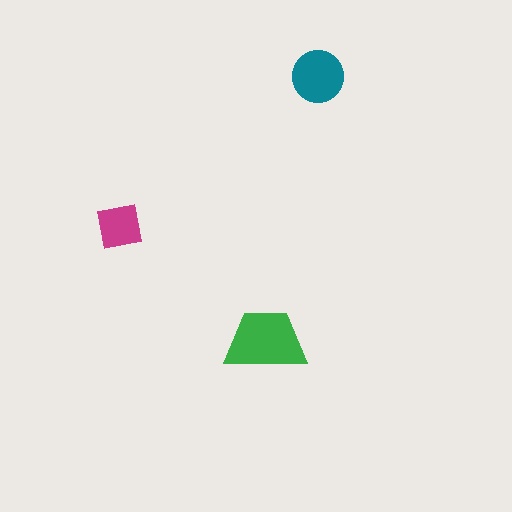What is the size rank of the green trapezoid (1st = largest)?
1st.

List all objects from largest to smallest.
The green trapezoid, the teal circle, the magenta square.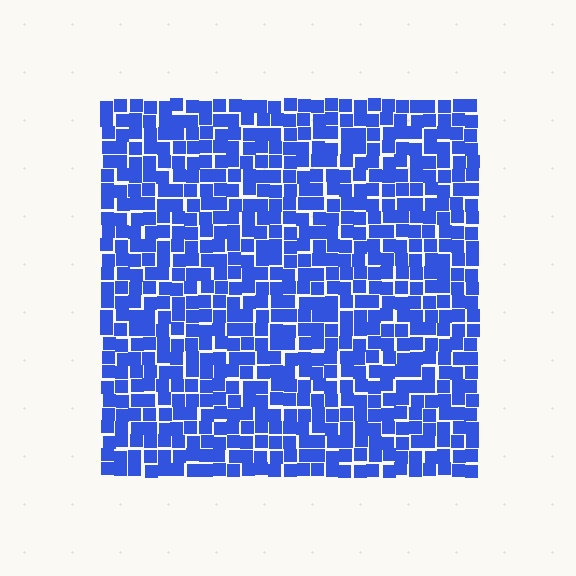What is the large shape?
The large shape is a square.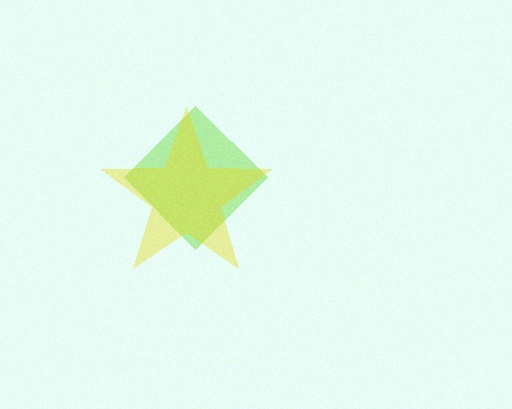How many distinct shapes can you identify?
There are 2 distinct shapes: a lime diamond, a yellow star.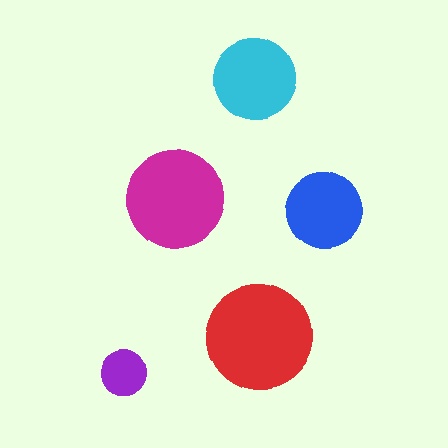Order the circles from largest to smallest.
the red one, the magenta one, the cyan one, the blue one, the purple one.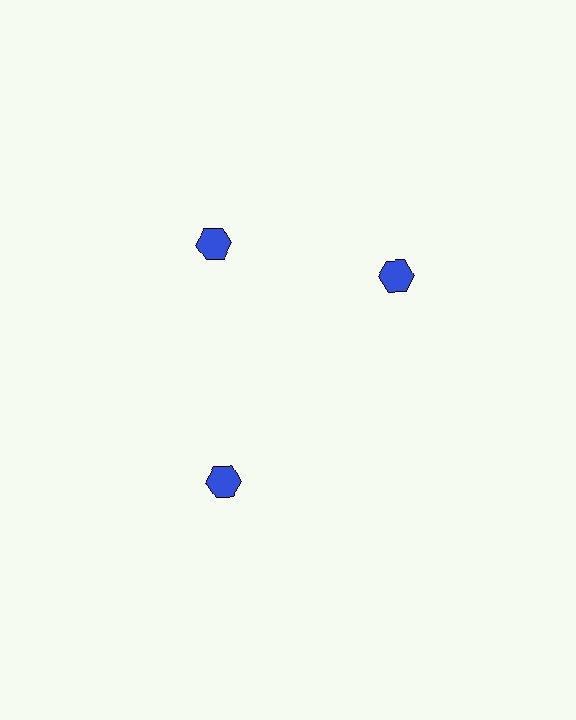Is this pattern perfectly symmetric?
No. The 3 blue hexagons are arranged in a ring, but one element near the 3 o'clock position is rotated out of alignment along the ring, breaking the 3-fold rotational symmetry.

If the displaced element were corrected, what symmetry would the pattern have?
It would have 3-fold rotational symmetry — the pattern would map onto itself every 120 degrees.